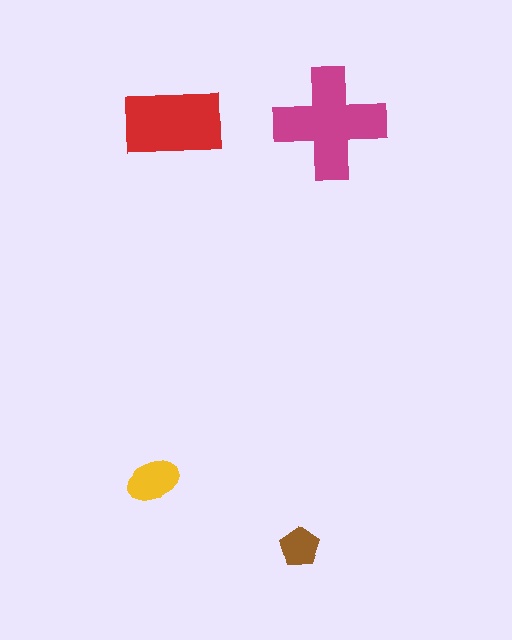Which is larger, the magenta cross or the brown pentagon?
The magenta cross.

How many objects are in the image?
There are 4 objects in the image.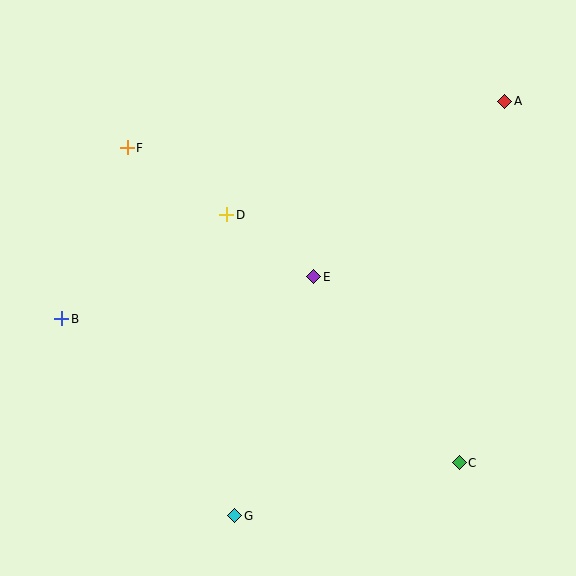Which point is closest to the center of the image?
Point E at (314, 277) is closest to the center.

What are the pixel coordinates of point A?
Point A is at (505, 101).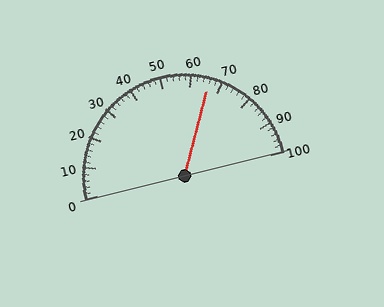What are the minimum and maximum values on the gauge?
The gauge ranges from 0 to 100.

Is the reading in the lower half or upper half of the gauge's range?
The reading is in the upper half of the range (0 to 100).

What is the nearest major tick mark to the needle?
The nearest major tick mark is 70.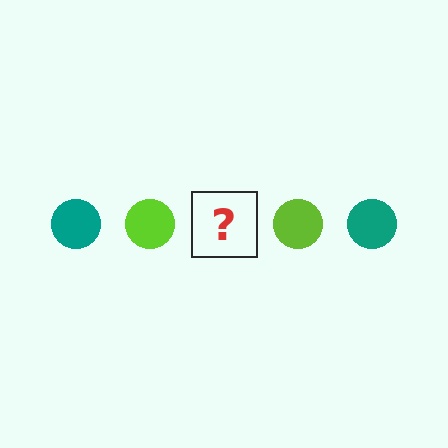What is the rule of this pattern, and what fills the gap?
The rule is that the pattern cycles through teal, lime circles. The gap should be filled with a teal circle.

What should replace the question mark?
The question mark should be replaced with a teal circle.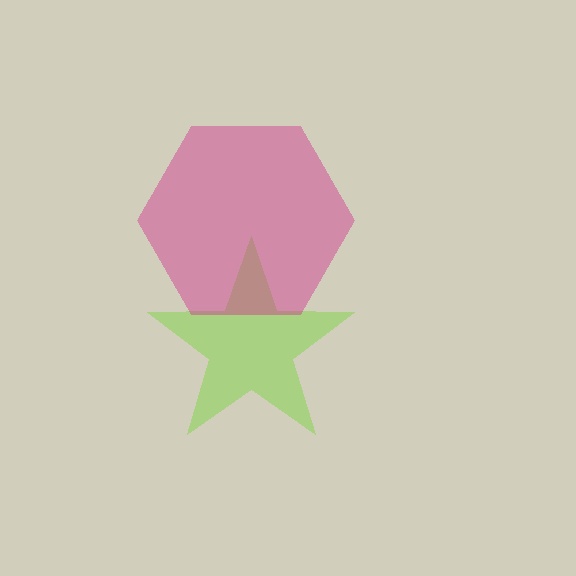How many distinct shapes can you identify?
There are 2 distinct shapes: a lime star, a magenta hexagon.